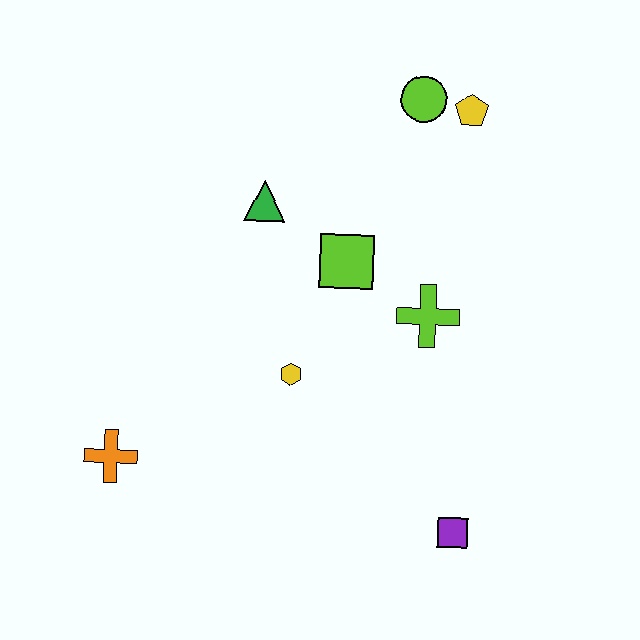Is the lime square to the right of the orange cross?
Yes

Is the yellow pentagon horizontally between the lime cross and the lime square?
No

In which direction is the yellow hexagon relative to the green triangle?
The yellow hexagon is below the green triangle.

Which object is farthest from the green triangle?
The purple square is farthest from the green triangle.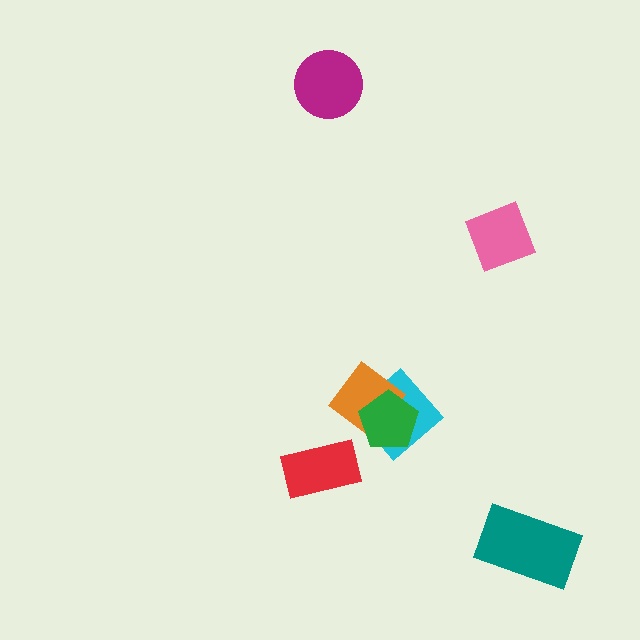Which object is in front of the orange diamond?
The green pentagon is in front of the orange diamond.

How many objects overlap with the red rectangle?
0 objects overlap with the red rectangle.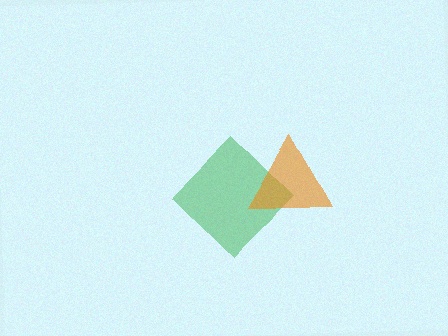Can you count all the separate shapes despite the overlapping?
Yes, there are 2 separate shapes.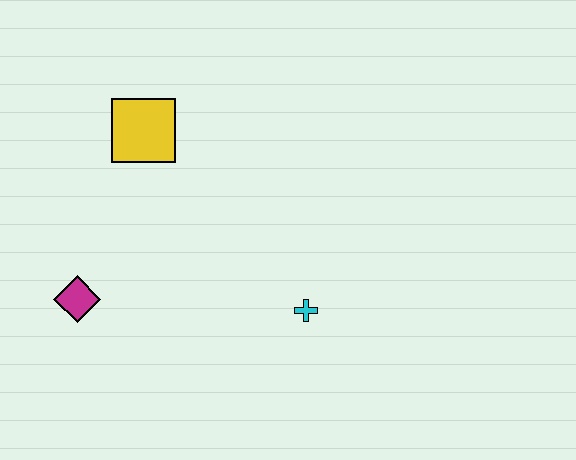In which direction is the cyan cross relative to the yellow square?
The cyan cross is below the yellow square.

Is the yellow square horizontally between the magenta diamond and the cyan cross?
Yes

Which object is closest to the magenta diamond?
The yellow square is closest to the magenta diamond.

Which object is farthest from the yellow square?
The cyan cross is farthest from the yellow square.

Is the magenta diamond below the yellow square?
Yes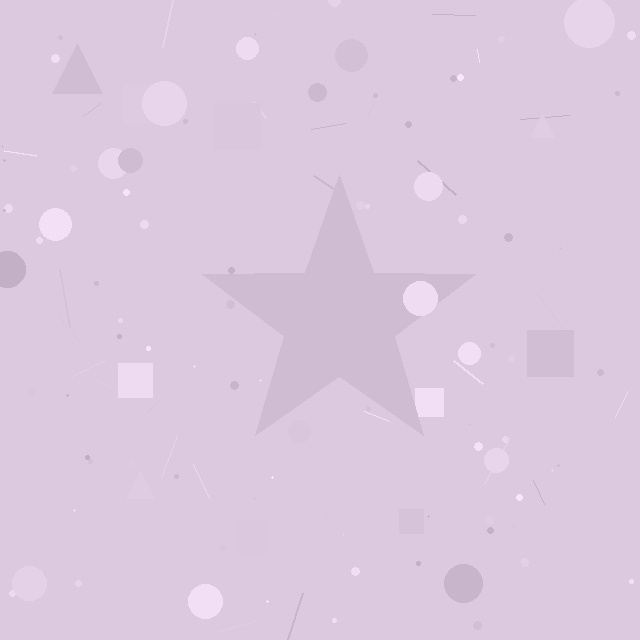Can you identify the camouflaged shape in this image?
The camouflaged shape is a star.